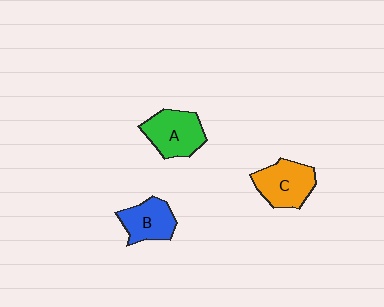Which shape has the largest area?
Shape A (green).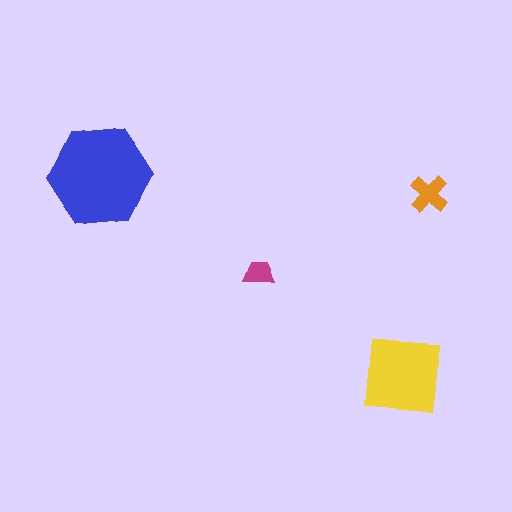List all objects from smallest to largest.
The magenta trapezoid, the orange cross, the yellow square, the blue hexagon.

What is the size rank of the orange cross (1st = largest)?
3rd.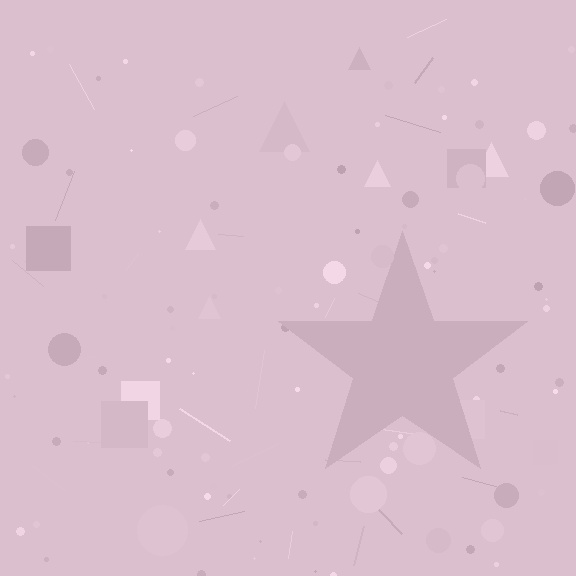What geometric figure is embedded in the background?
A star is embedded in the background.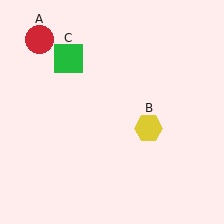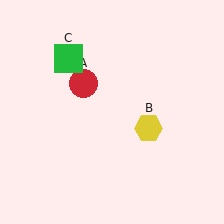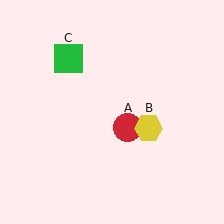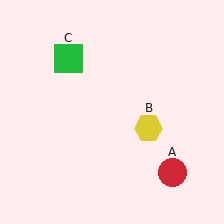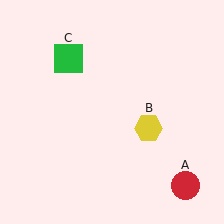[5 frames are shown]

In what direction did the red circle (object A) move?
The red circle (object A) moved down and to the right.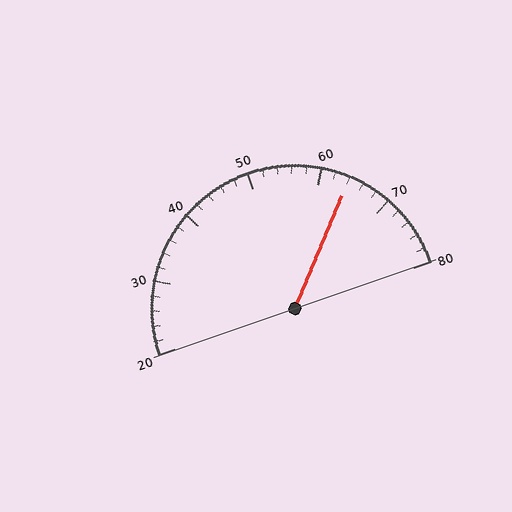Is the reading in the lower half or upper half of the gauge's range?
The reading is in the upper half of the range (20 to 80).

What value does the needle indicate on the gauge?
The needle indicates approximately 64.